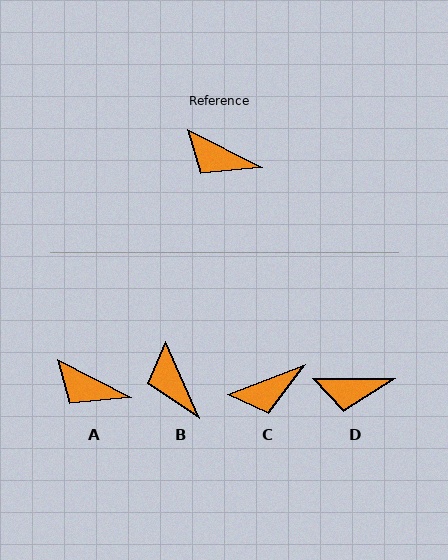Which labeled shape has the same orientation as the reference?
A.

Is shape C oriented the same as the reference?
No, it is off by about 48 degrees.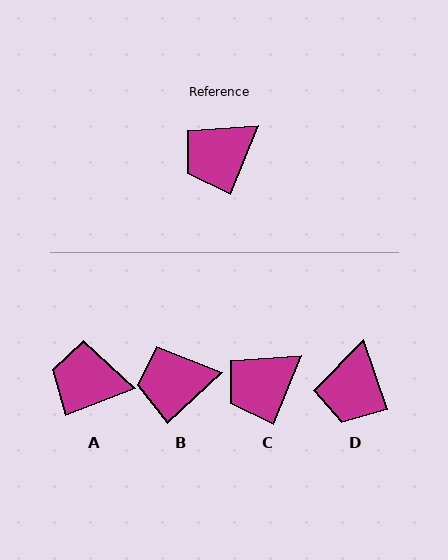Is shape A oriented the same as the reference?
No, it is off by about 47 degrees.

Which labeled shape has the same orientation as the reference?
C.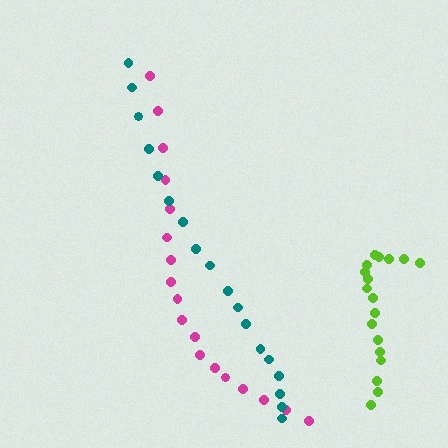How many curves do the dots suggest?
There are 3 distinct paths.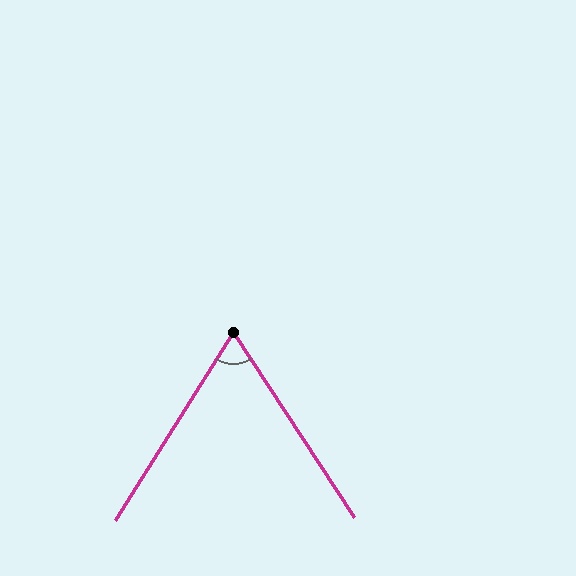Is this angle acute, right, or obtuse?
It is acute.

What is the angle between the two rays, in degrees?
Approximately 65 degrees.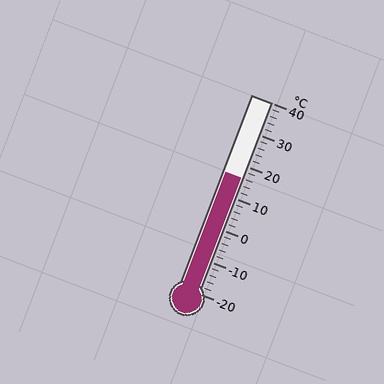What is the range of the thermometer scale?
The thermometer scale ranges from -20°C to 40°C.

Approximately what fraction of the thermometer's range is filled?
The thermometer is filled to approximately 60% of its range.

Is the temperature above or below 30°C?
The temperature is below 30°C.